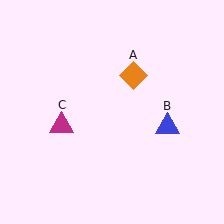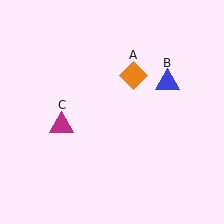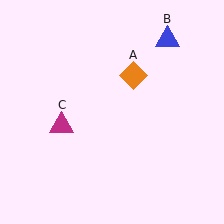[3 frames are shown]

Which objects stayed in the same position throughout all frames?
Orange diamond (object A) and magenta triangle (object C) remained stationary.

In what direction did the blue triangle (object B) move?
The blue triangle (object B) moved up.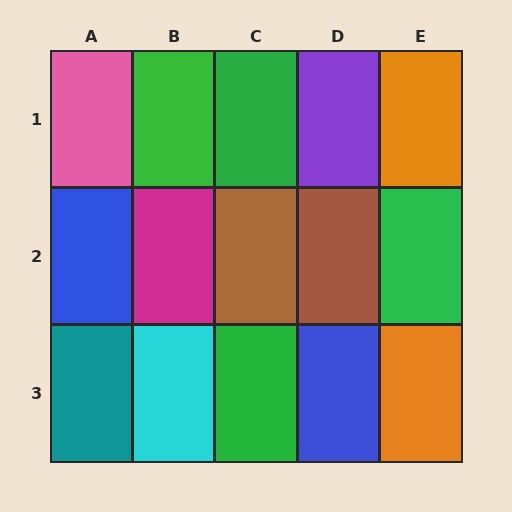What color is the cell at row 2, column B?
Magenta.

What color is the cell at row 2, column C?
Brown.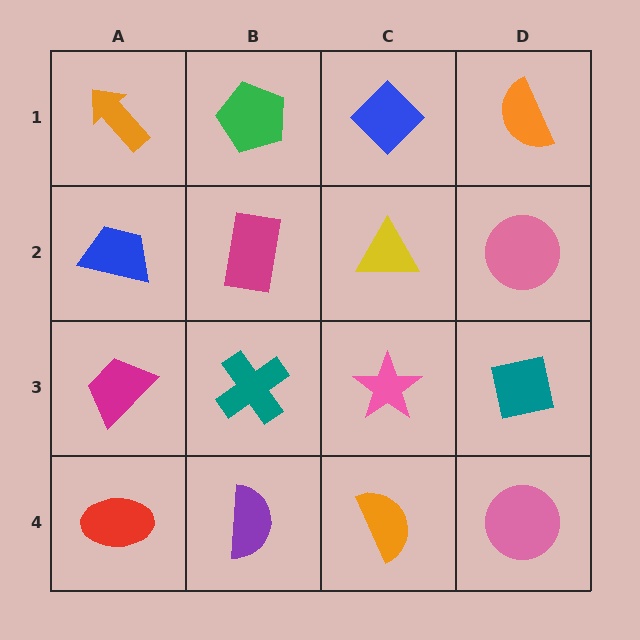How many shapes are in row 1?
4 shapes.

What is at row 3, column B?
A teal cross.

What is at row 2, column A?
A blue trapezoid.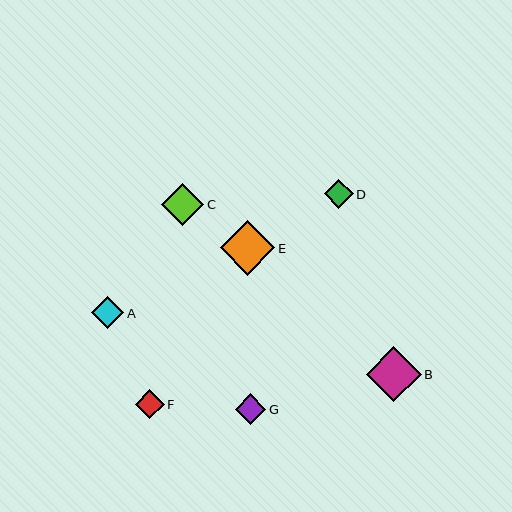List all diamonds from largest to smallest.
From largest to smallest: B, E, C, A, G, D, F.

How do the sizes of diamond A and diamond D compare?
Diamond A and diamond D are approximately the same size.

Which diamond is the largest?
Diamond B is the largest with a size of approximately 55 pixels.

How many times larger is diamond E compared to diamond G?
Diamond E is approximately 1.8 times the size of diamond G.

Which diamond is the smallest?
Diamond F is the smallest with a size of approximately 29 pixels.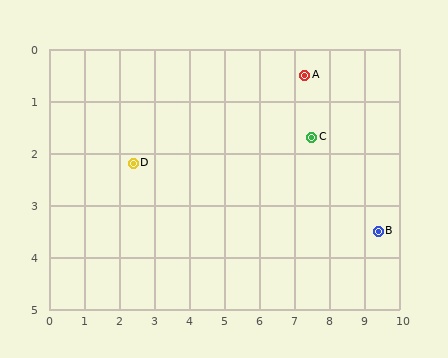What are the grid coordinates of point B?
Point B is at approximately (9.4, 3.5).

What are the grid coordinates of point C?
Point C is at approximately (7.5, 1.7).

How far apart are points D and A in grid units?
Points D and A are about 5.2 grid units apart.